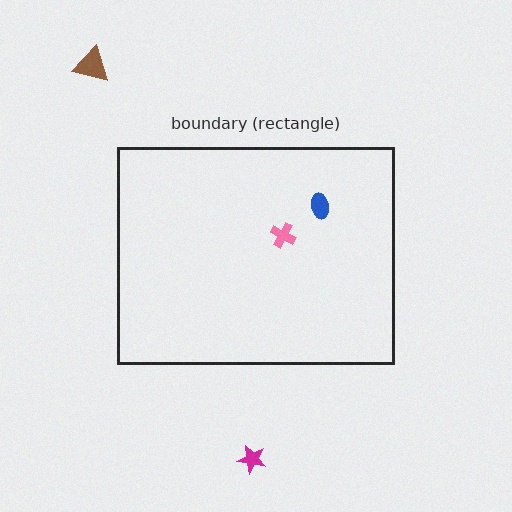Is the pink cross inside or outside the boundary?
Inside.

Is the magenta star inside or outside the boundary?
Outside.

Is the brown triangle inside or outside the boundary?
Outside.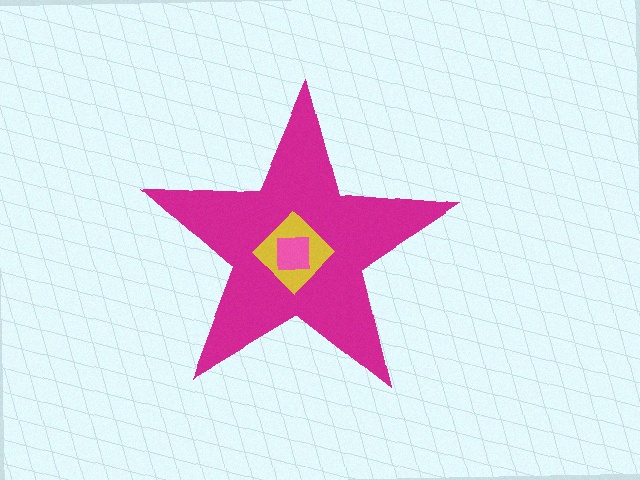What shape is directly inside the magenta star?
The yellow diamond.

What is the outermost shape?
The magenta star.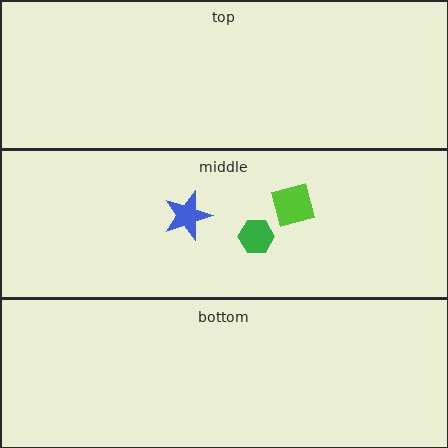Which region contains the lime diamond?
The middle region.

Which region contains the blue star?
The middle region.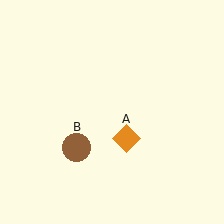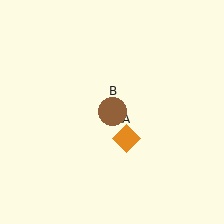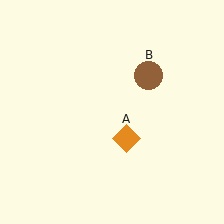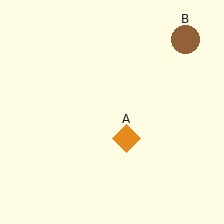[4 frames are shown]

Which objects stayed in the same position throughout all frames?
Orange diamond (object A) remained stationary.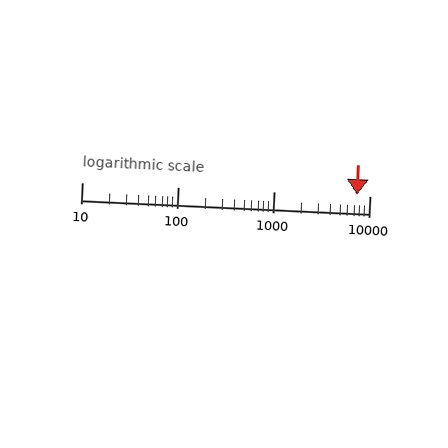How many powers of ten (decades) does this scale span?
The scale spans 3 decades, from 10 to 10000.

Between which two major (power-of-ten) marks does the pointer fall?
The pointer is between 1000 and 10000.